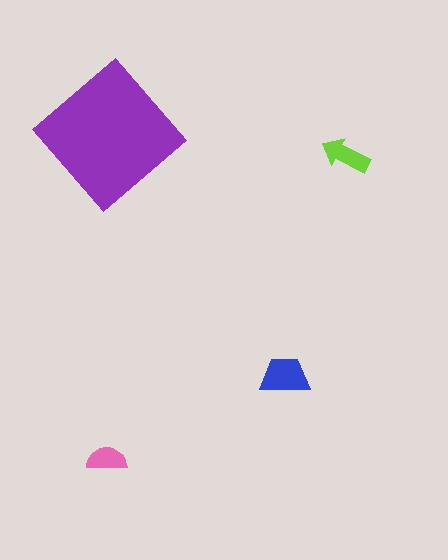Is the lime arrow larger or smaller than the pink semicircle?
Larger.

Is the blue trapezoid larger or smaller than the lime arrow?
Larger.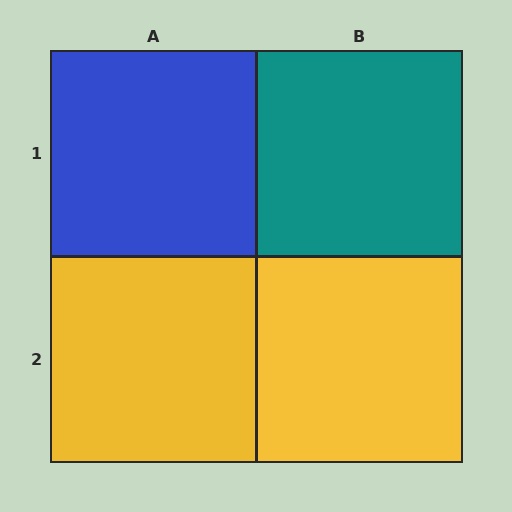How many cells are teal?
1 cell is teal.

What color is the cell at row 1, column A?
Blue.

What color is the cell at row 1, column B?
Teal.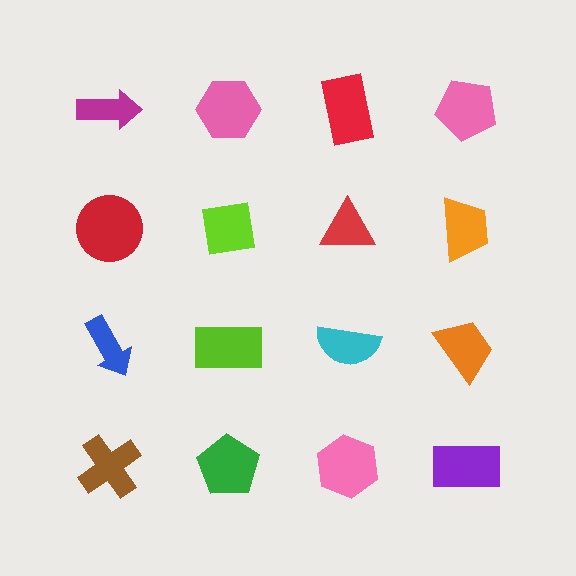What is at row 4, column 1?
A brown cross.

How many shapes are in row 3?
4 shapes.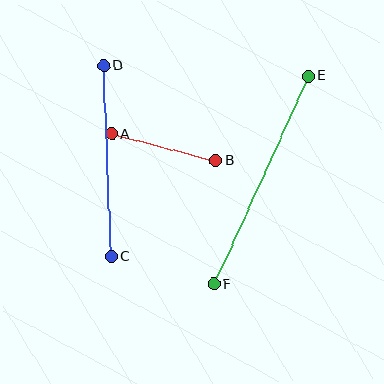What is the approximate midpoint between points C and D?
The midpoint is at approximately (107, 161) pixels.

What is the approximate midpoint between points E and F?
The midpoint is at approximately (261, 180) pixels.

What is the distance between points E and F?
The distance is approximately 228 pixels.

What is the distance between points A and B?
The distance is approximately 108 pixels.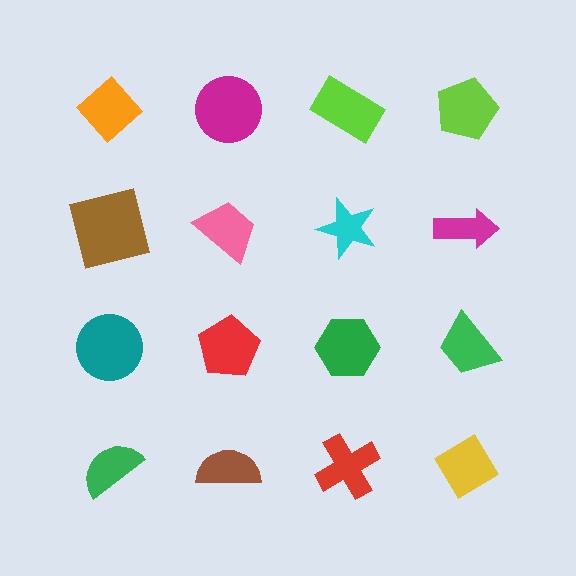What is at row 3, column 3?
A green hexagon.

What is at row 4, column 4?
A yellow diamond.